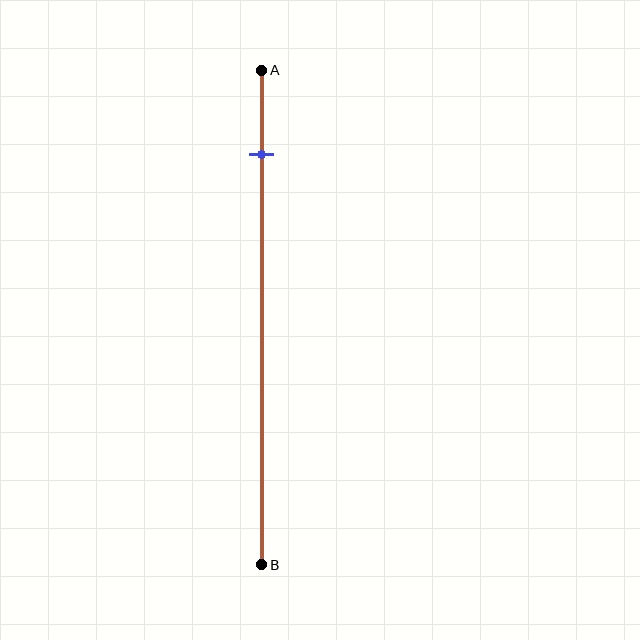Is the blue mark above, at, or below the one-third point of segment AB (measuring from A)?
The blue mark is above the one-third point of segment AB.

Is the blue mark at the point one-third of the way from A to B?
No, the mark is at about 15% from A, not at the 33% one-third point.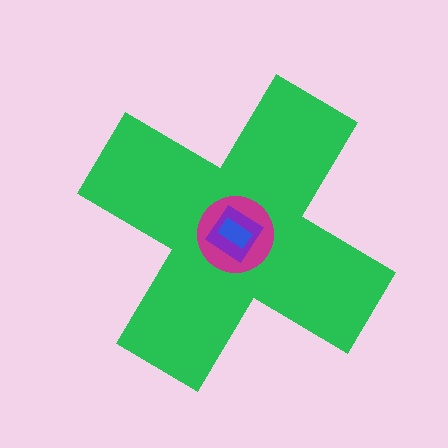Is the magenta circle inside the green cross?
Yes.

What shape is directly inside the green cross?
The magenta circle.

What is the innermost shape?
The blue rectangle.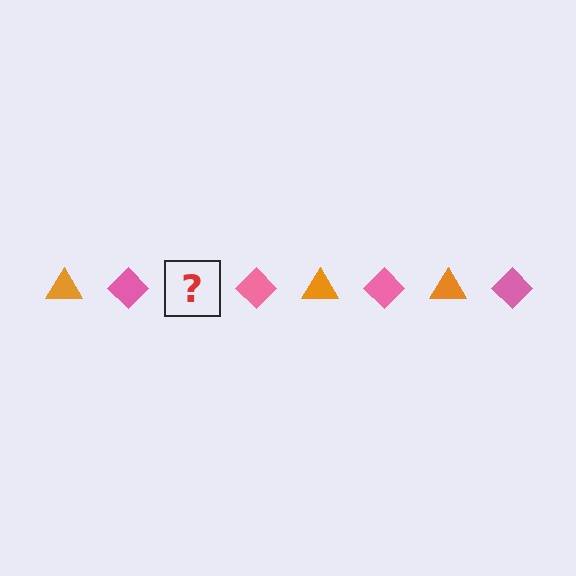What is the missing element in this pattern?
The missing element is an orange triangle.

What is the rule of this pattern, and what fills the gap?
The rule is that the pattern alternates between orange triangle and pink diamond. The gap should be filled with an orange triangle.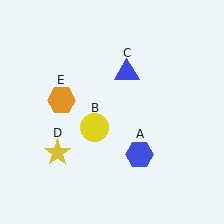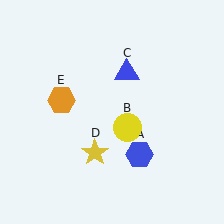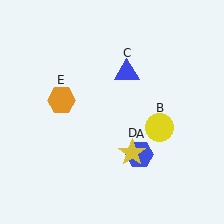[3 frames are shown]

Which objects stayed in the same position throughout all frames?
Blue hexagon (object A) and blue triangle (object C) and orange hexagon (object E) remained stationary.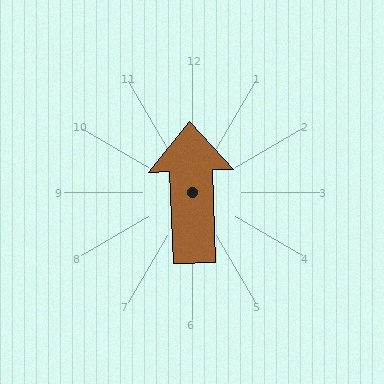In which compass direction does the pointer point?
North.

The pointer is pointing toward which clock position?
Roughly 12 o'clock.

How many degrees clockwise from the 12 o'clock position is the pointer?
Approximately 358 degrees.